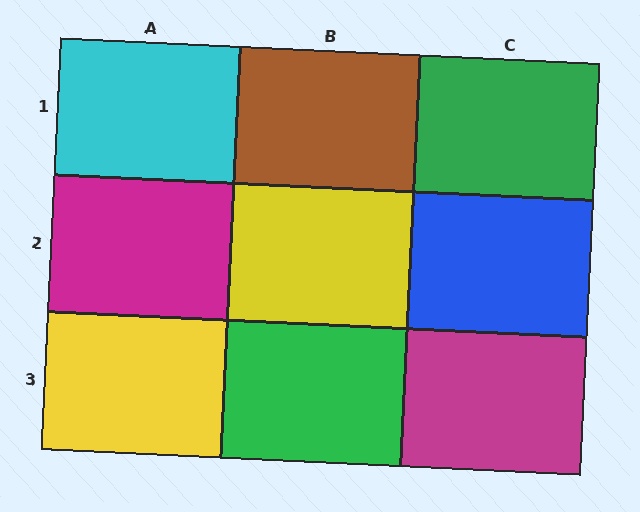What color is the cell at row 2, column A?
Magenta.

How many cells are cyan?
1 cell is cyan.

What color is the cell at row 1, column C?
Green.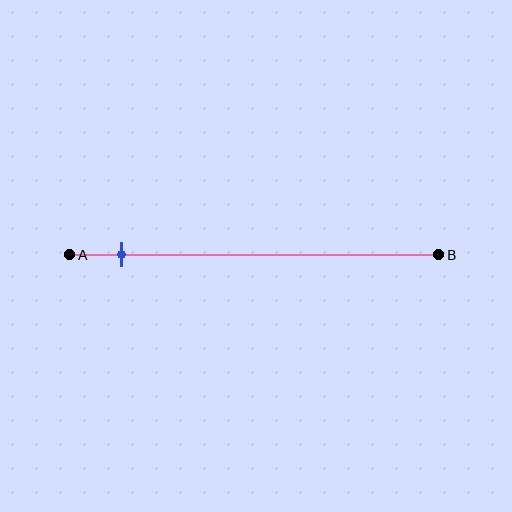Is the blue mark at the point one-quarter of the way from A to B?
No, the mark is at about 15% from A, not at the 25% one-quarter point.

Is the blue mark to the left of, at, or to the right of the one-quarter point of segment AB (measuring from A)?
The blue mark is to the left of the one-quarter point of segment AB.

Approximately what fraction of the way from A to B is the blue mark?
The blue mark is approximately 15% of the way from A to B.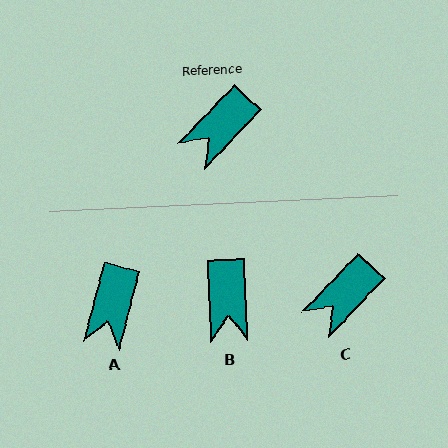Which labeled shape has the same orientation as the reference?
C.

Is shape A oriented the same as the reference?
No, it is off by about 29 degrees.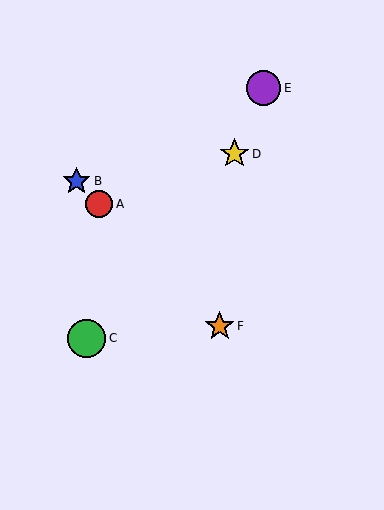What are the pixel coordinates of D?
Object D is at (235, 154).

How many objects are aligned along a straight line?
3 objects (A, B, F) are aligned along a straight line.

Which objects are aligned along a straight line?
Objects A, B, F are aligned along a straight line.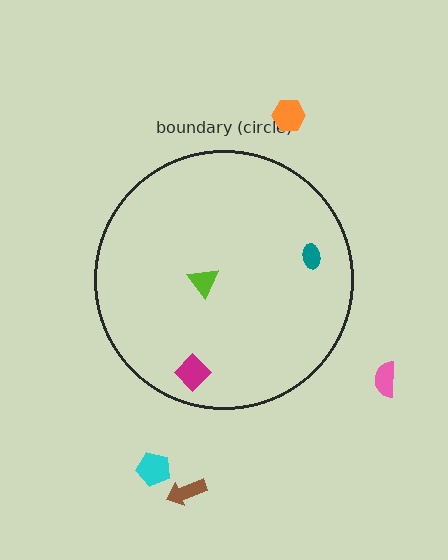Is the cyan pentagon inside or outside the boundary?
Outside.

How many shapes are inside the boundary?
3 inside, 4 outside.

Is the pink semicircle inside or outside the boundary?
Outside.